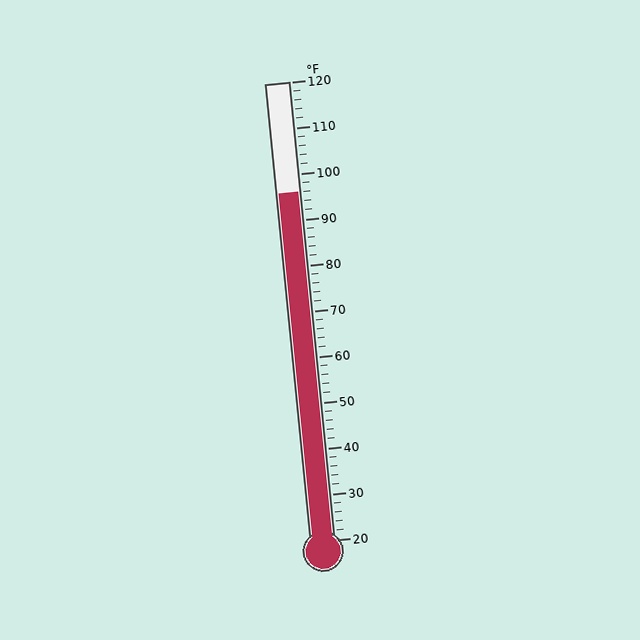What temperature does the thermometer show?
The thermometer shows approximately 96°F.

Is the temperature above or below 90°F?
The temperature is above 90°F.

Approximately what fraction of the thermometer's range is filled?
The thermometer is filled to approximately 75% of its range.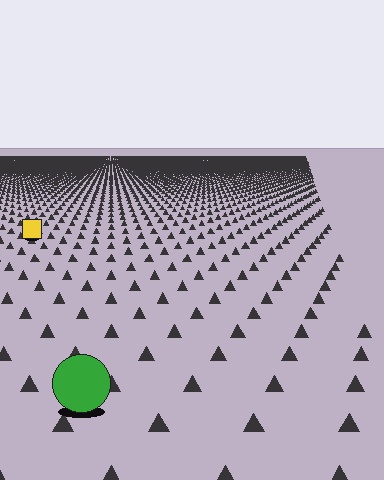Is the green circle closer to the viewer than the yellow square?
Yes. The green circle is closer — you can tell from the texture gradient: the ground texture is coarser near it.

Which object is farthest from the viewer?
The yellow square is farthest from the viewer. It appears smaller and the ground texture around it is denser.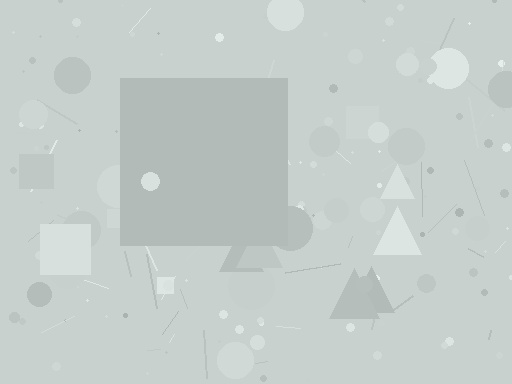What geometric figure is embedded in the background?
A square is embedded in the background.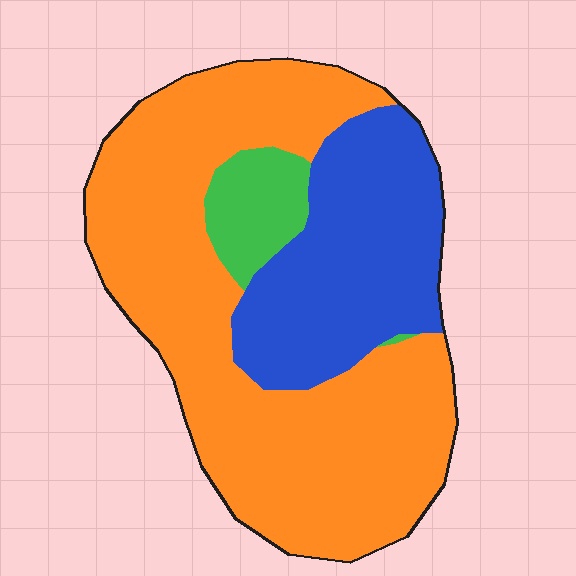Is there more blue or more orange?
Orange.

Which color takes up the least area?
Green, at roughly 10%.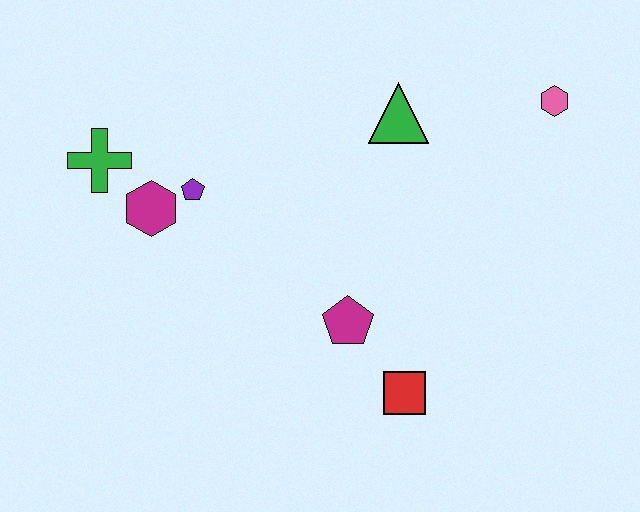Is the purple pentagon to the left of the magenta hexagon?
No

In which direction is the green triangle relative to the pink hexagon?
The green triangle is to the left of the pink hexagon.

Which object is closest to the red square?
The magenta pentagon is closest to the red square.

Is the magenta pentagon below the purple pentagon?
Yes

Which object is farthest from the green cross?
The pink hexagon is farthest from the green cross.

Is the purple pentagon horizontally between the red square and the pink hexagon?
No